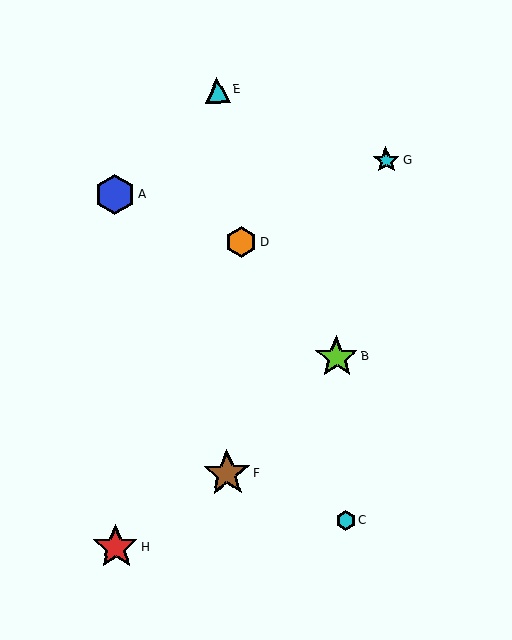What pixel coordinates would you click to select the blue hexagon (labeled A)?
Click at (115, 194) to select the blue hexagon A.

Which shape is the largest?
The brown star (labeled F) is the largest.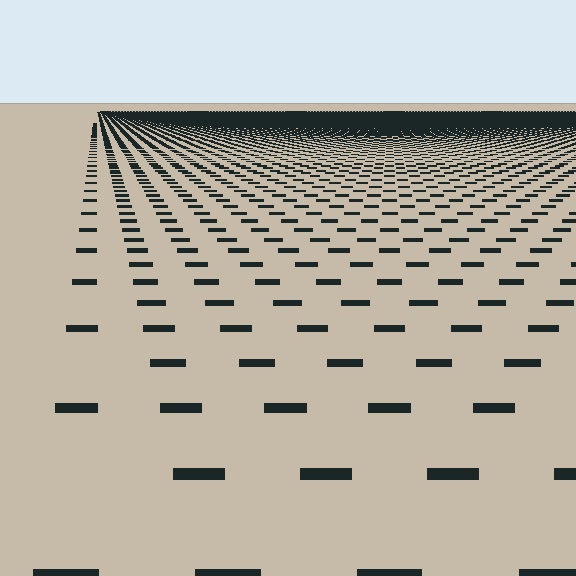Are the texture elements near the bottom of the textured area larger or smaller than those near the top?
Larger. Near the bottom, elements are closer to the viewer and appear at a bigger on-screen size.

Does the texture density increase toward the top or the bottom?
Density increases toward the top.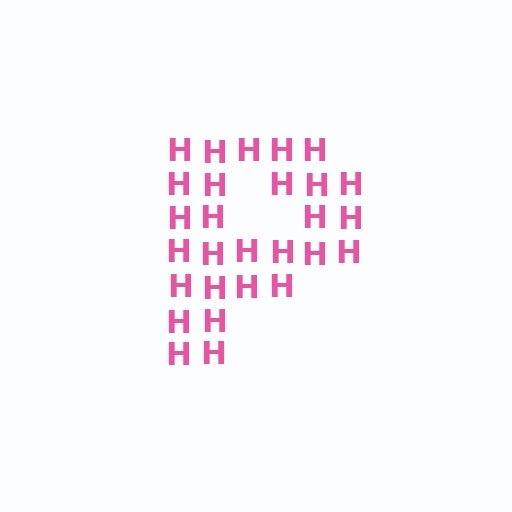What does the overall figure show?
The overall figure shows the letter P.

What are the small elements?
The small elements are letter H's.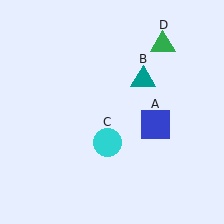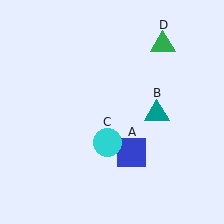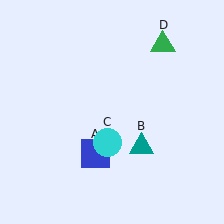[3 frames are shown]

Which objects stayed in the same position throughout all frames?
Cyan circle (object C) and green triangle (object D) remained stationary.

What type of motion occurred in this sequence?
The blue square (object A), teal triangle (object B) rotated clockwise around the center of the scene.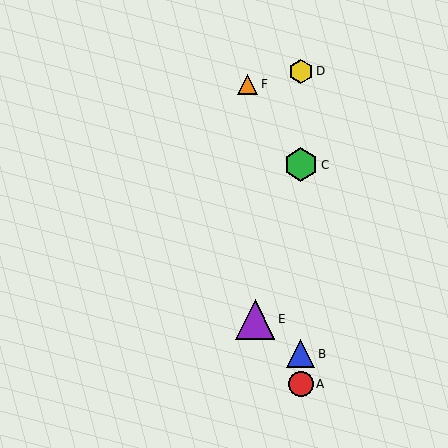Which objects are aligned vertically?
Objects A, B, C, D are aligned vertically.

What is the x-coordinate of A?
Object A is at x≈301.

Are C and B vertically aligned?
Yes, both are at x≈301.